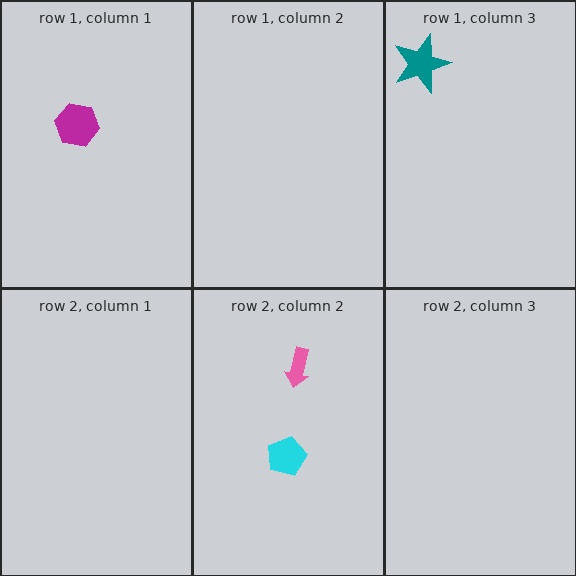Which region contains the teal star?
The row 1, column 3 region.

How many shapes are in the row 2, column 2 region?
2.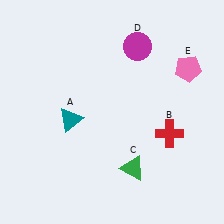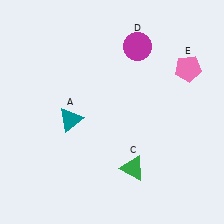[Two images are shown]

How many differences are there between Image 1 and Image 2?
There is 1 difference between the two images.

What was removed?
The red cross (B) was removed in Image 2.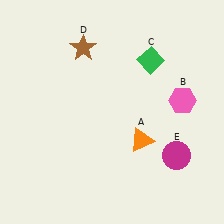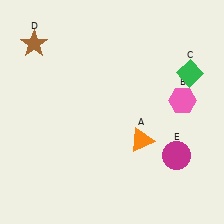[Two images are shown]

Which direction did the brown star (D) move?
The brown star (D) moved left.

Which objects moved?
The objects that moved are: the green diamond (C), the brown star (D).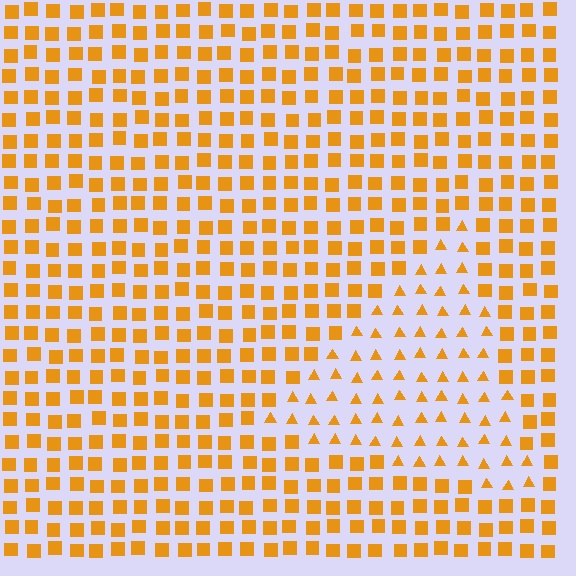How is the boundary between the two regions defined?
The boundary is defined by a change in element shape: triangles inside vs. squares outside. All elements share the same color and spacing.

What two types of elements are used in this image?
The image uses triangles inside the triangle region and squares outside it.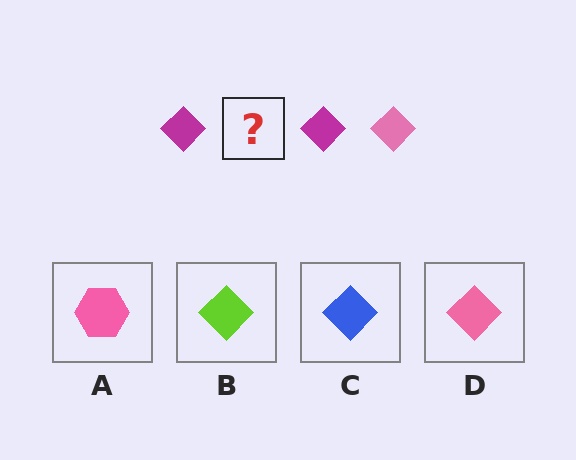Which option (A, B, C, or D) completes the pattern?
D.